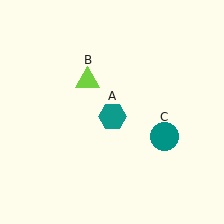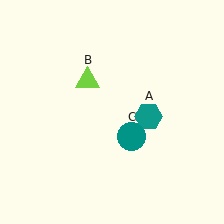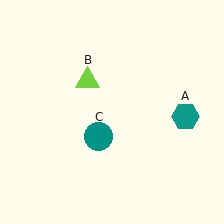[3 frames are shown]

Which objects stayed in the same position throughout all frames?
Lime triangle (object B) remained stationary.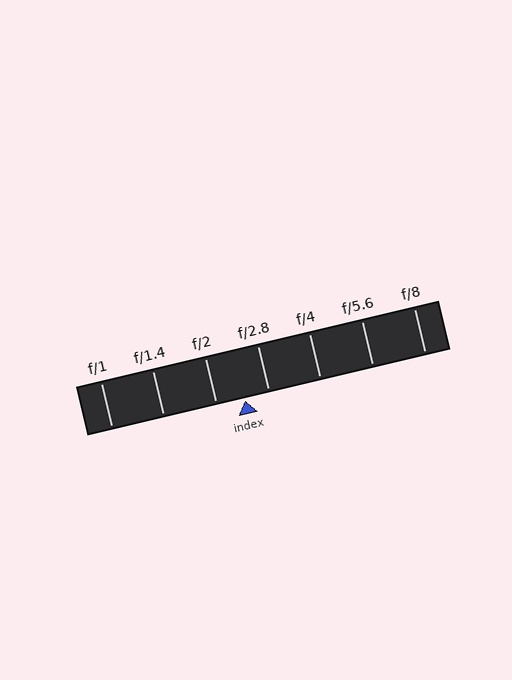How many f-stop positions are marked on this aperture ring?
There are 7 f-stop positions marked.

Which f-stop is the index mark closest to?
The index mark is closest to f/2.8.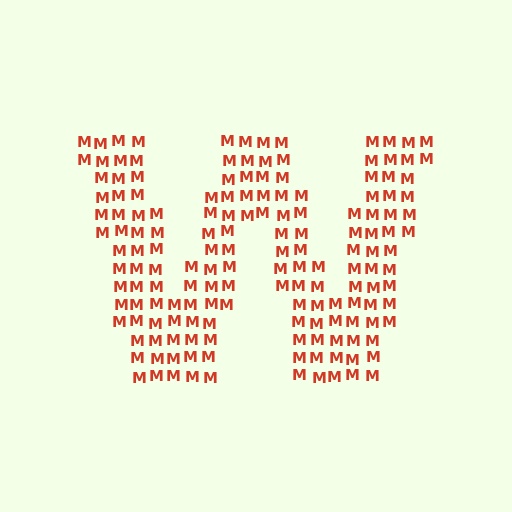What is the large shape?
The large shape is the letter W.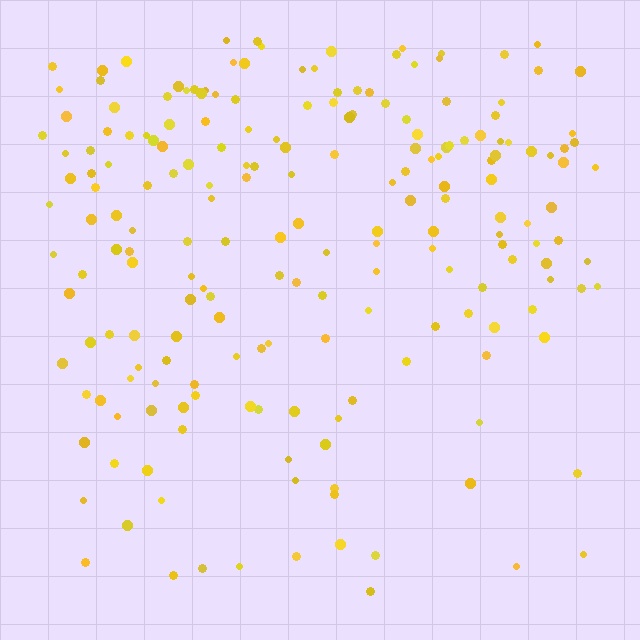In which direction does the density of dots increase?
From bottom to top, with the top side densest.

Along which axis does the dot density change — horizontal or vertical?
Vertical.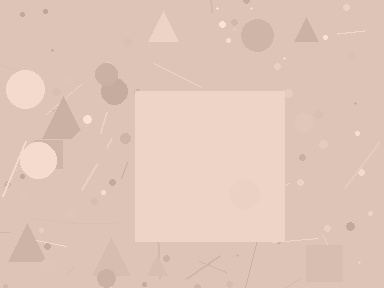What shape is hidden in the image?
A square is hidden in the image.